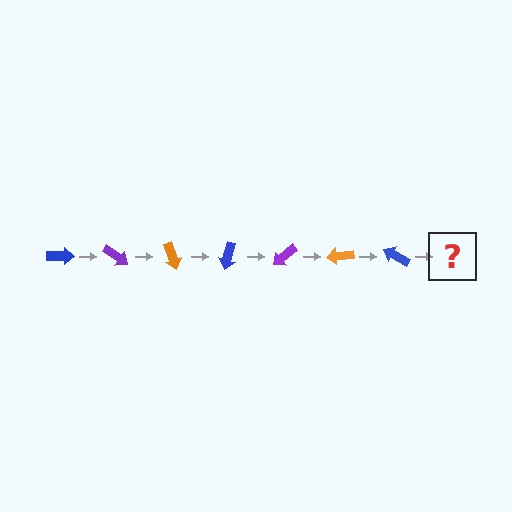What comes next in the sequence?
The next element should be a purple arrow, rotated 245 degrees from the start.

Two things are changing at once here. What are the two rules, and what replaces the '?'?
The two rules are that it rotates 35 degrees each step and the color cycles through blue, purple, and orange. The '?' should be a purple arrow, rotated 245 degrees from the start.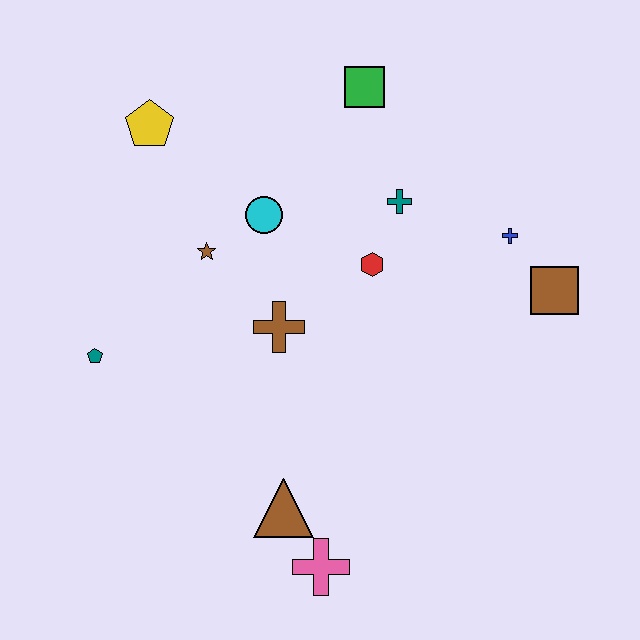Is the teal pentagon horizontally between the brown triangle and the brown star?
No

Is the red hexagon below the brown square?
No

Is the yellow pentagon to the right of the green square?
No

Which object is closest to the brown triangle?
The pink cross is closest to the brown triangle.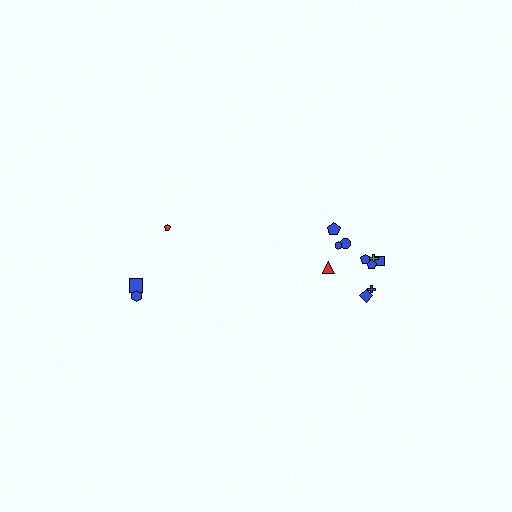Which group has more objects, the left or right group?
The right group.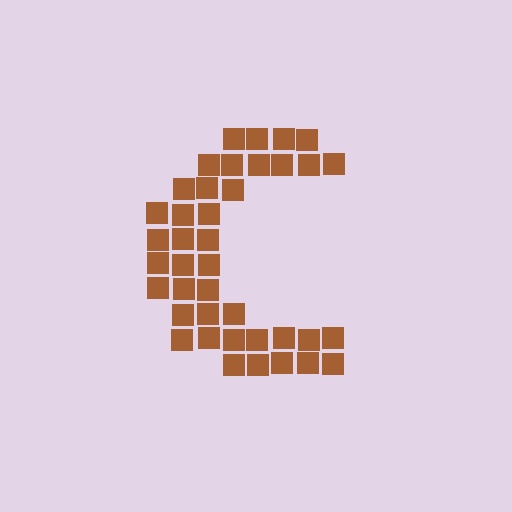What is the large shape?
The large shape is the letter C.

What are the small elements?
The small elements are squares.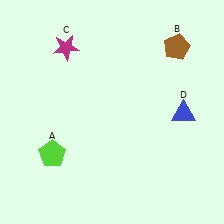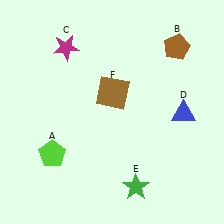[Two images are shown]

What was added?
A green star (E), a brown square (F) were added in Image 2.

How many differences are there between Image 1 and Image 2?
There are 2 differences between the two images.